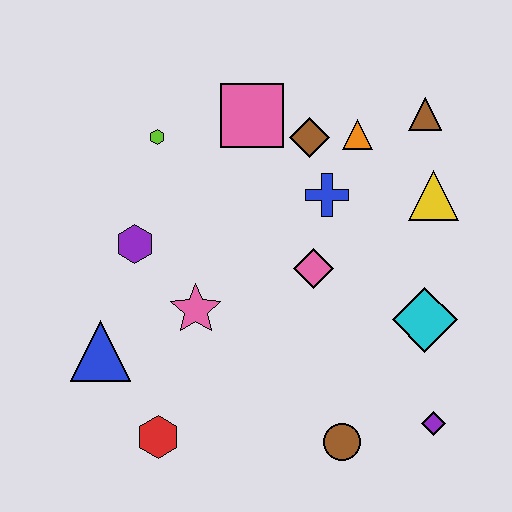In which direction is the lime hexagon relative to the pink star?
The lime hexagon is above the pink star.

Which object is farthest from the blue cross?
The red hexagon is farthest from the blue cross.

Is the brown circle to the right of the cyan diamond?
No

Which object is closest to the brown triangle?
The orange triangle is closest to the brown triangle.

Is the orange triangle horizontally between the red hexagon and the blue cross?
No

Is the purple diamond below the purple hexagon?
Yes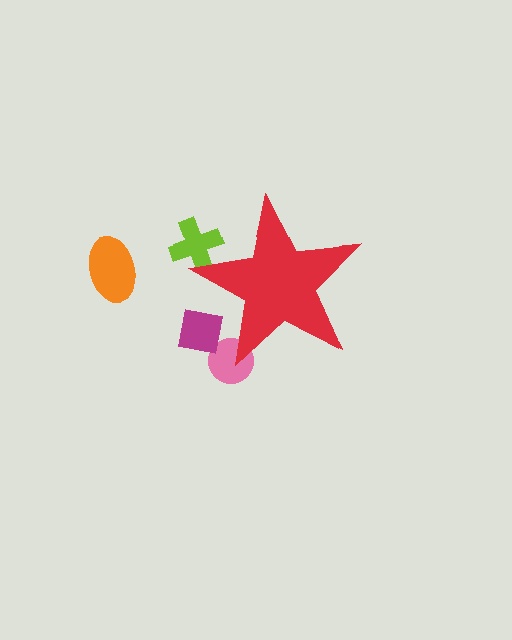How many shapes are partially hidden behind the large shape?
3 shapes are partially hidden.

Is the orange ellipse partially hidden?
No, the orange ellipse is fully visible.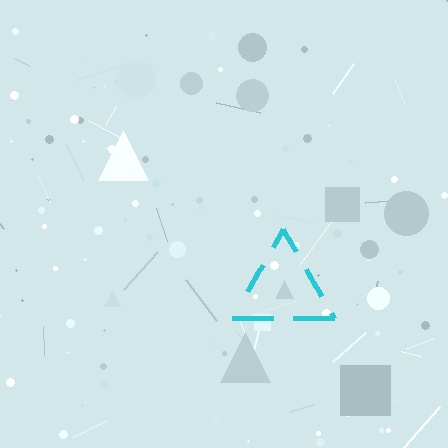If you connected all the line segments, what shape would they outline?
They would outline a triangle.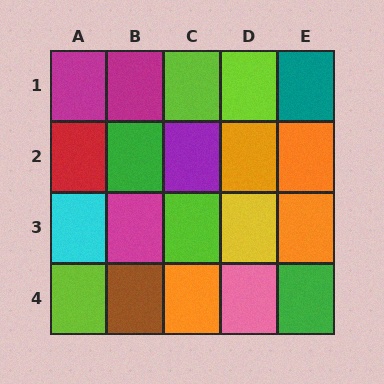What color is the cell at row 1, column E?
Teal.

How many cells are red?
1 cell is red.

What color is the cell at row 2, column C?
Purple.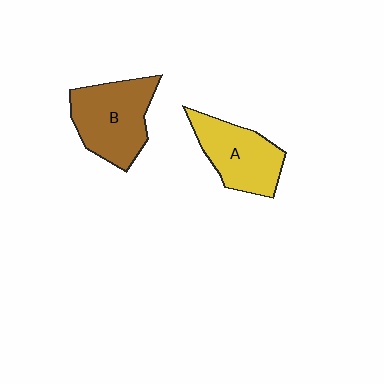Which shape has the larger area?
Shape B (brown).